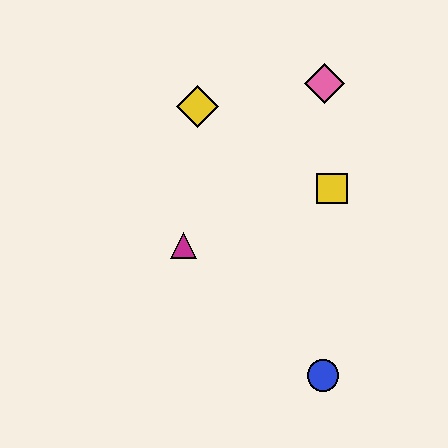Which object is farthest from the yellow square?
The blue circle is farthest from the yellow square.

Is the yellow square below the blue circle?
No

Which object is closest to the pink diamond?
The yellow square is closest to the pink diamond.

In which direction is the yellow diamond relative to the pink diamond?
The yellow diamond is to the left of the pink diamond.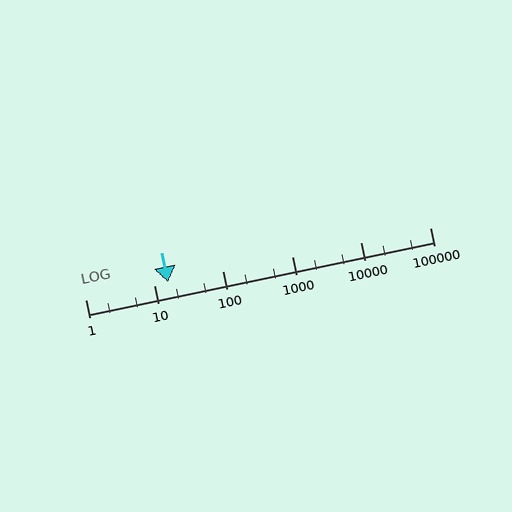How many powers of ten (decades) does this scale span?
The scale spans 5 decades, from 1 to 100000.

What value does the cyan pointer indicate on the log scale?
The pointer indicates approximately 16.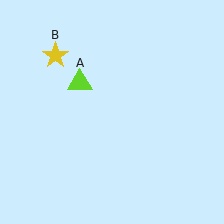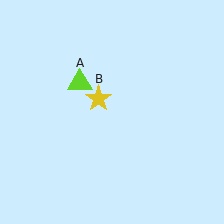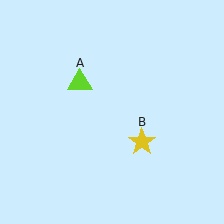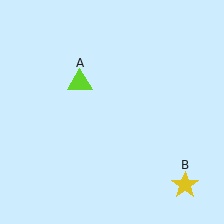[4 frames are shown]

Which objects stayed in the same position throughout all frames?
Lime triangle (object A) remained stationary.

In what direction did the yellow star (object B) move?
The yellow star (object B) moved down and to the right.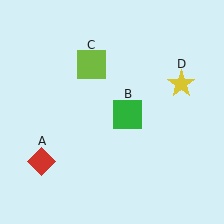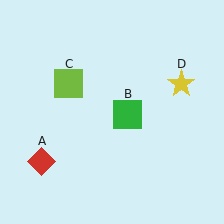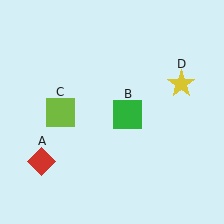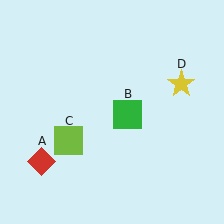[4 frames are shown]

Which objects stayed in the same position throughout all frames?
Red diamond (object A) and green square (object B) and yellow star (object D) remained stationary.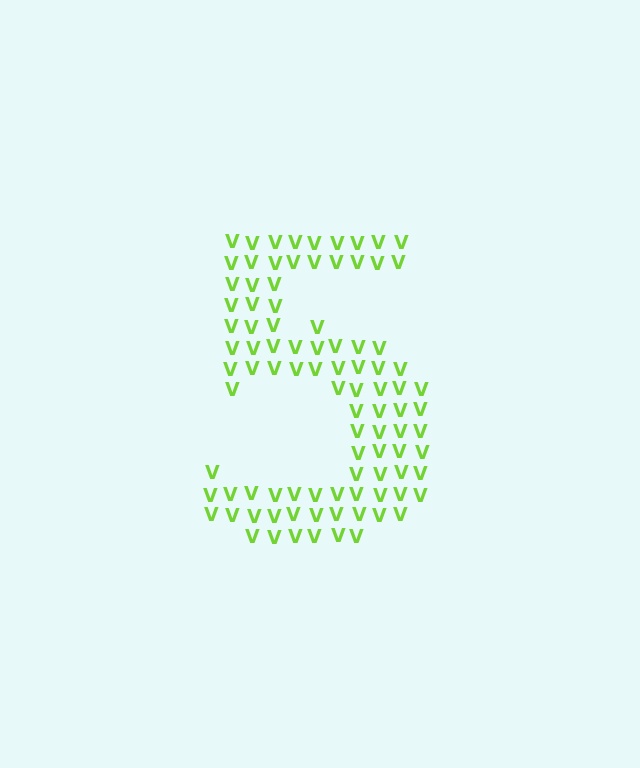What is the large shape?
The large shape is the digit 5.